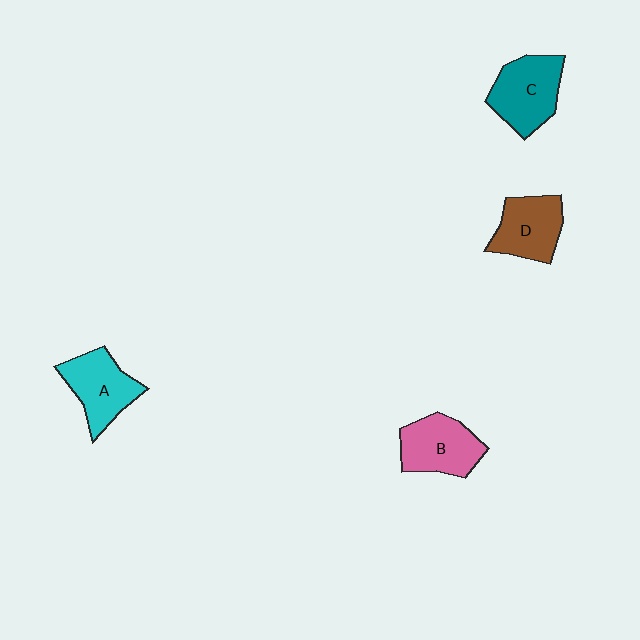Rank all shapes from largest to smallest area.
From largest to smallest: C (teal), B (pink), A (cyan), D (brown).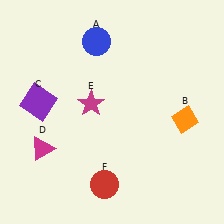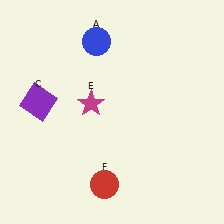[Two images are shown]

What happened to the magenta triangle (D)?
The magenta triangle (D) was removed in Image 2. It was in the bottom-left area of Image 1.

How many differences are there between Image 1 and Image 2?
There are 2 differences between the two images.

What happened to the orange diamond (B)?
The orange diamond (B) was removed in Image 2. It was in the bottom-right area of Image 1.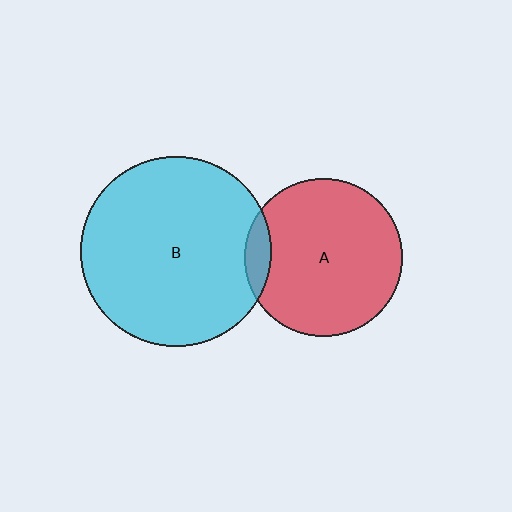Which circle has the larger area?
Circle B (cyan).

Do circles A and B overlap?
Yes.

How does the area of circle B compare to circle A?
Approximately 1.4 times.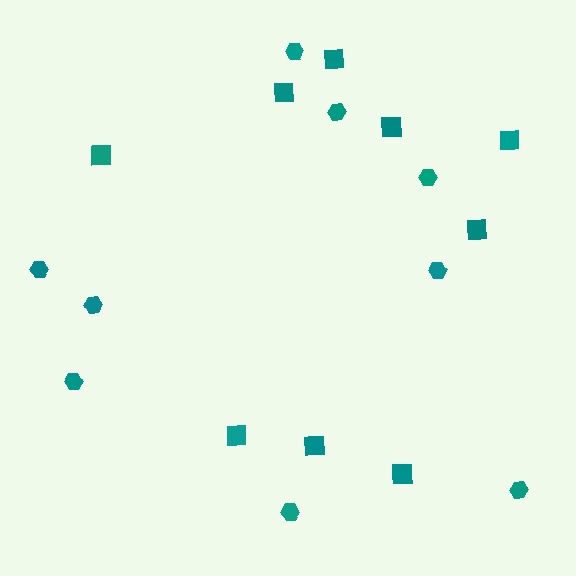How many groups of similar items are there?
There are 2 groups: one group of hexagons (9) and one group of squares (9).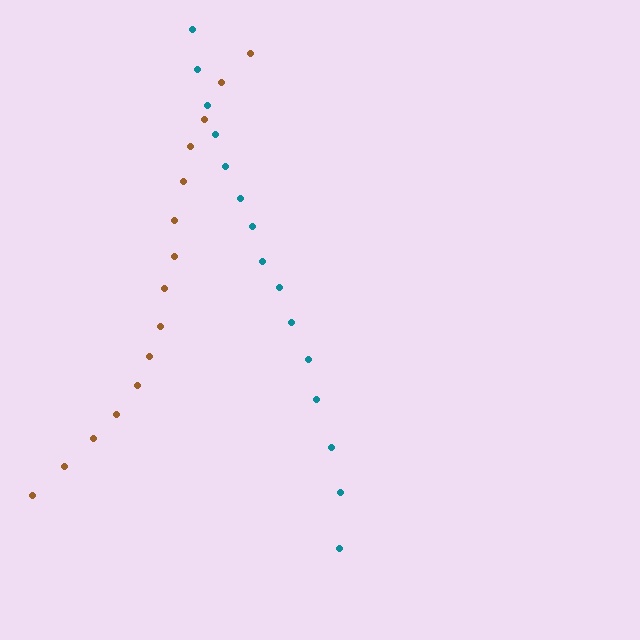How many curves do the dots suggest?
There are 2 distinct paths.